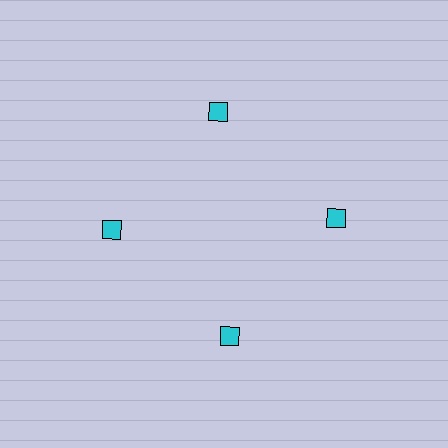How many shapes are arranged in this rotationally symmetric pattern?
There are 4 shapes, arranged in 4 groups of 1.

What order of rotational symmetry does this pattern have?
This pattern has 4-fold rotational symmetry.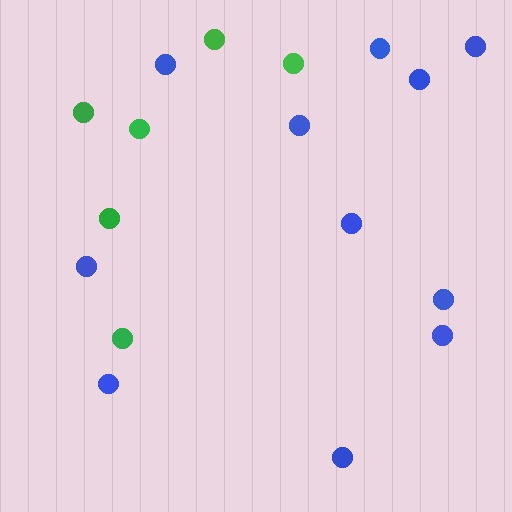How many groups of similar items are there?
There are 2 groups: one group of blue circles (11) and one group of green circles (6).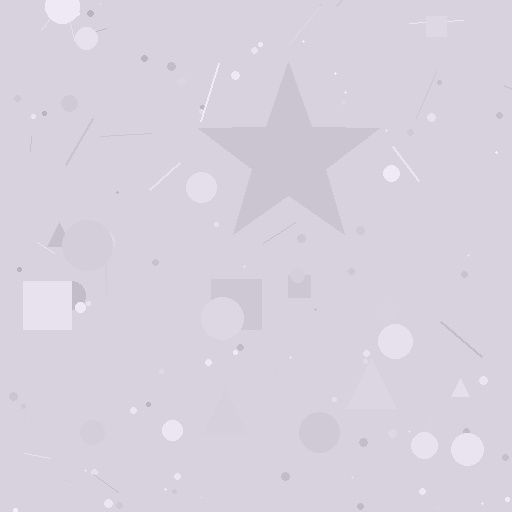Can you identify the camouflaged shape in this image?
The camouflaged shape is a star.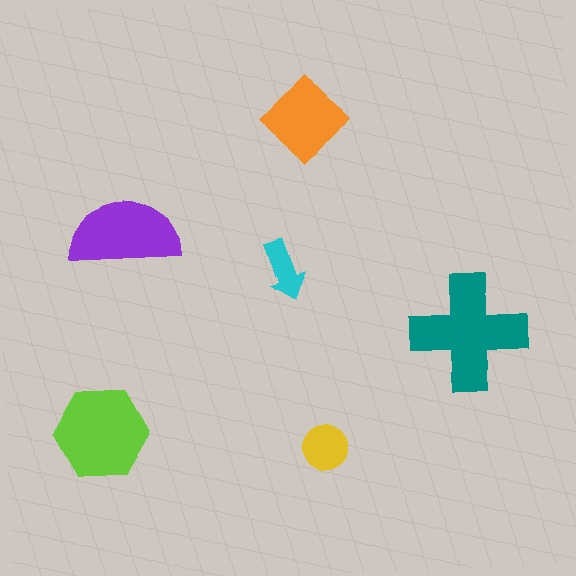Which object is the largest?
The teal cross.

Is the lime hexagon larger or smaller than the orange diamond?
Larger.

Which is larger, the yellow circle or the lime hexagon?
The lime hexagon.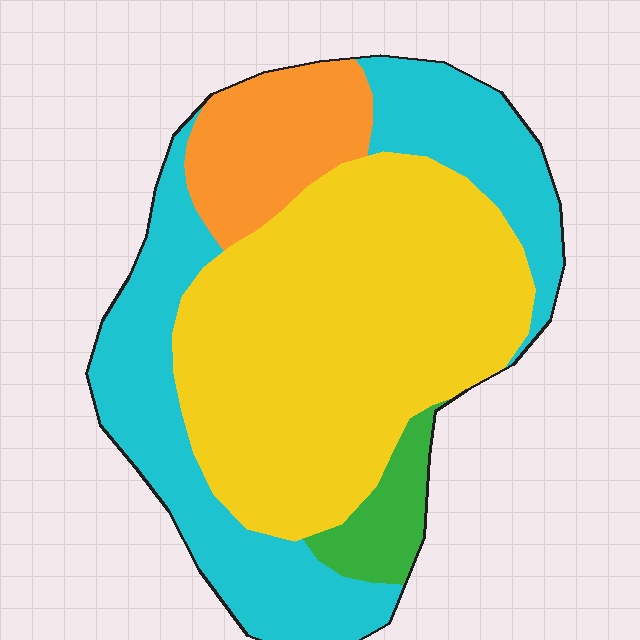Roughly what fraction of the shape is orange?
Orange takes up about one eighth (1/8) of the shape.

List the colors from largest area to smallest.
From largest to smallest: yellow, cyan, orange, green.